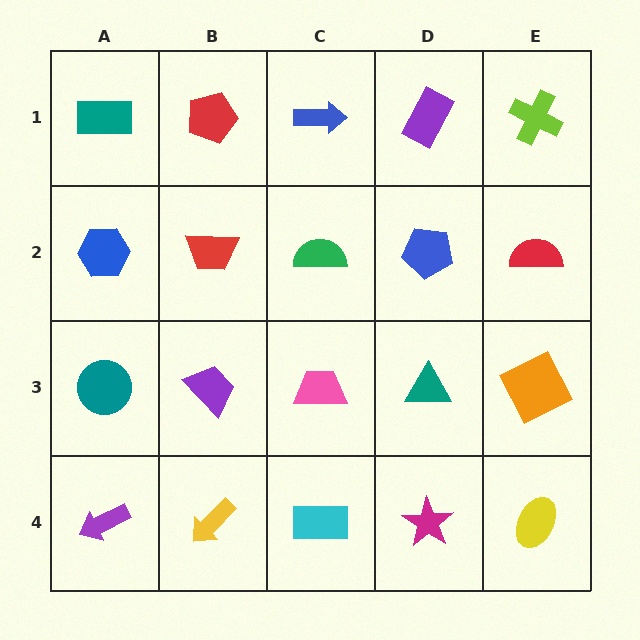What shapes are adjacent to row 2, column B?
A red pentagon (row 1, column B), a purple trapezoid (row 3, column B), a blue hexagon (row 2, column A), a green semicircle (row 2, column C).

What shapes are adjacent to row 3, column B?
A red trapezoid (row 2, column B), a yellow arrow (row 4, column B), a teal circle (row 3, column A), a pink trapezoid (row 3, column C).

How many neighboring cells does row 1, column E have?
2.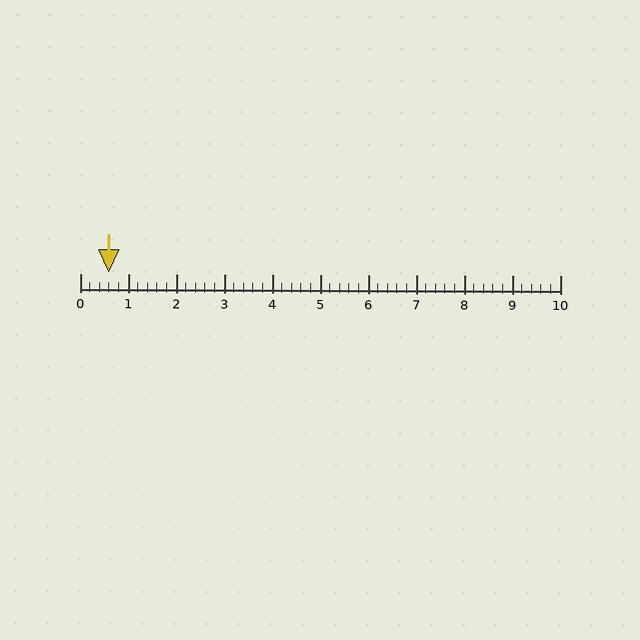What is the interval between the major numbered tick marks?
The major tick marks are spaced 1 units apart.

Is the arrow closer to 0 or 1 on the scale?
The arrow is closer to 1.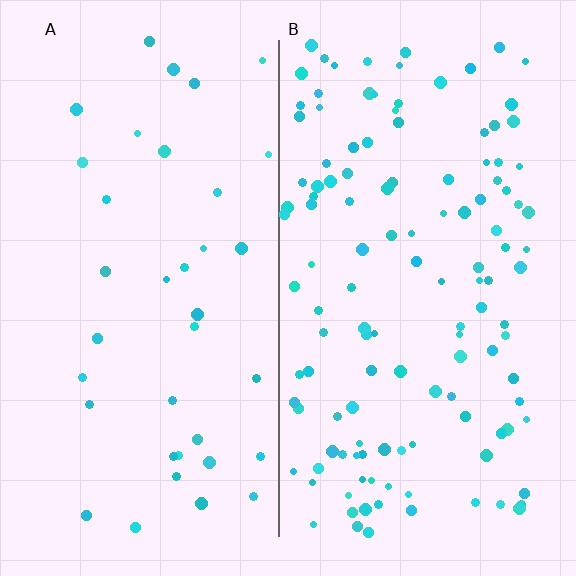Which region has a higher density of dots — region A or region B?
B (the right).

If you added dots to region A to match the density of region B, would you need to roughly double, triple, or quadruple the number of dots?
Approximately triple.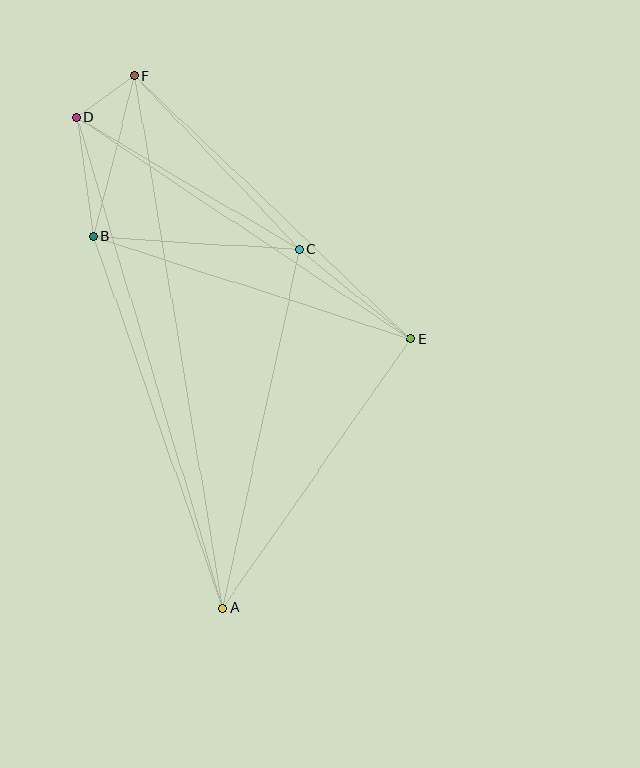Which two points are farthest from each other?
Points A and F are farthest from each other.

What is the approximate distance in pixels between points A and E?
The distance between A and E is approximately 327 pixels.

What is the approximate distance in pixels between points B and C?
The distance between B and C is approximately 207 pixels.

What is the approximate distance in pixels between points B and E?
The distance between B and E is approximately 333 pixels.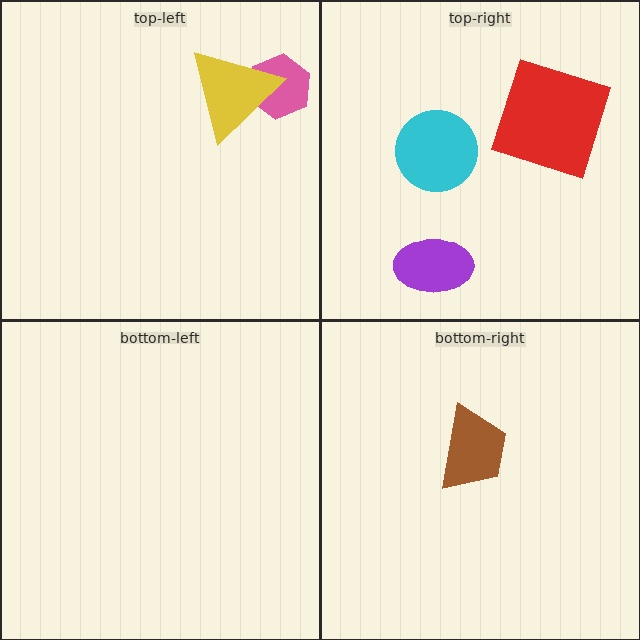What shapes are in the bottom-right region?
The brown trapezoid.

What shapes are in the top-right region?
The red square, the cyan circle, the purple ellipse.